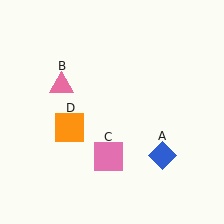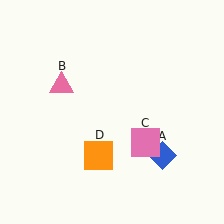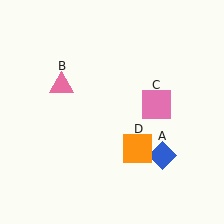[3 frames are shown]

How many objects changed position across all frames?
2 objects changed position: pink square (object C), orange square (object D).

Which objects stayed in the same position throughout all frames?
Blue diamond (object A) and pink triangle (object B) remained stationary.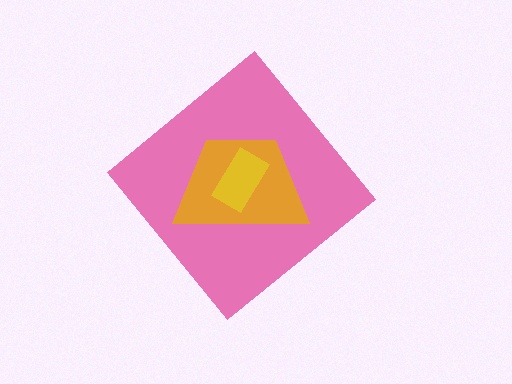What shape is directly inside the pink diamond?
The orange trapezoid.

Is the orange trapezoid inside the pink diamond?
Yes.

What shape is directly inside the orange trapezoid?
The yellow rectangle.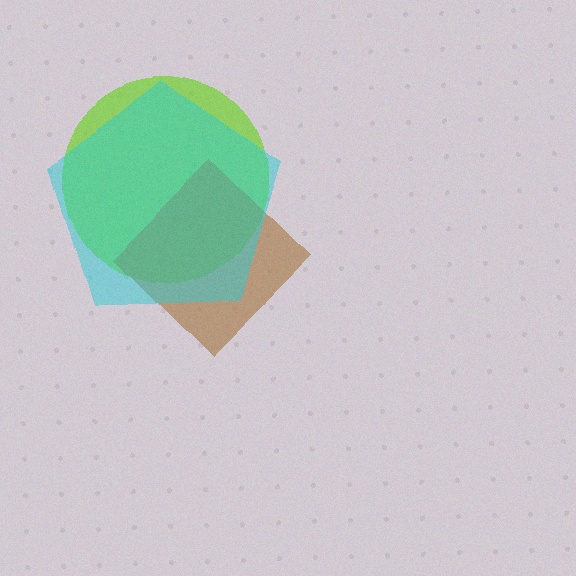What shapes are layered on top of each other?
The layered shapes are: a lime circle, a brown diamond, a cyan pentagon.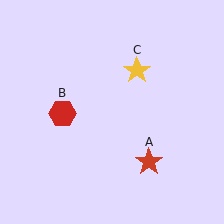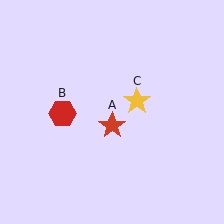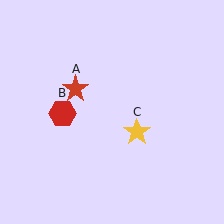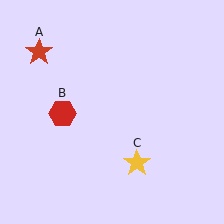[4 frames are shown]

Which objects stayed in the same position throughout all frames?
Red hexagon (object B) remained stationary.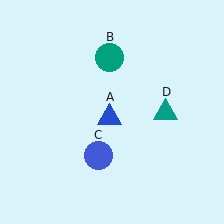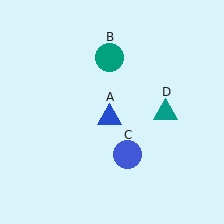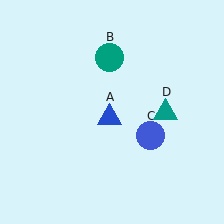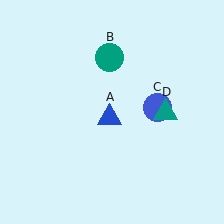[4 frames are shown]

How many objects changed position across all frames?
1 object changed position: blue circle (object C).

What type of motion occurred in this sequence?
The blue circle (object C) rotated counterclockwise around the center of the scene.